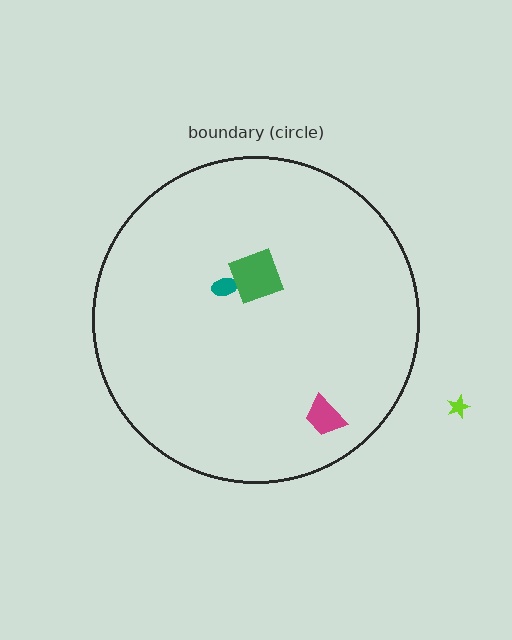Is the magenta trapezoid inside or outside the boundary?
Inside.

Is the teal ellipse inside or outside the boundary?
Inside.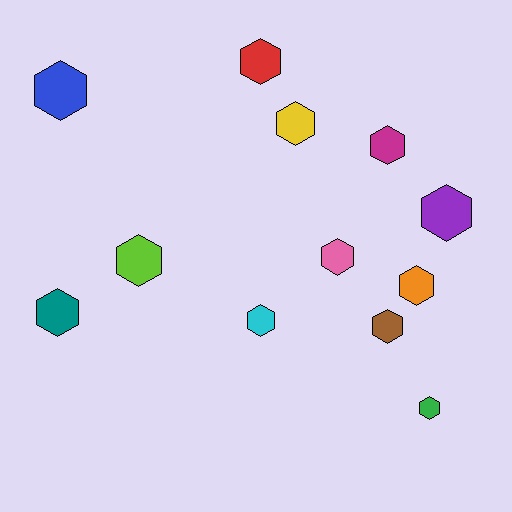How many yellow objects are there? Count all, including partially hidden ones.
There is 1 yellow object.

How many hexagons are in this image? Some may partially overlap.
There are 12 hexagons.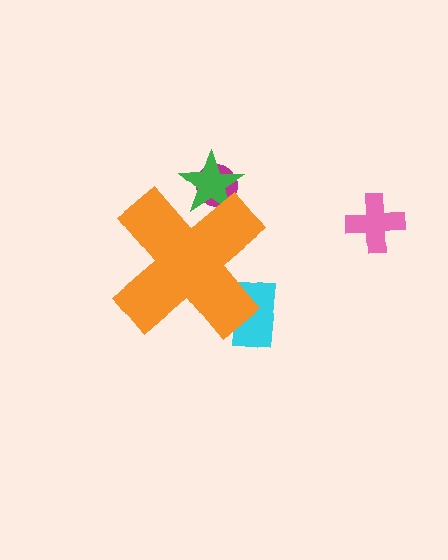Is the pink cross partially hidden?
No, the pink cross is fully visible.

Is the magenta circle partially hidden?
Yes, the magenta circle is partially hidden behind the orange cross.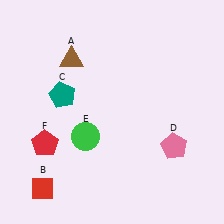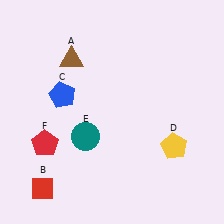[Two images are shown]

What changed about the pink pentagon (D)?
In Image 1, D is pink. In Image 2, it changed to yellow.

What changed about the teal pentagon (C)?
In Image 1, C is teal. In Image 2, it changed to blue.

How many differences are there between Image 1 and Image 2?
There are 3 differences between the two images.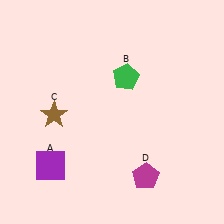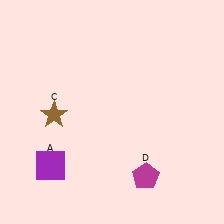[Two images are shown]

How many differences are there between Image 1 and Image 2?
There is 1 difference between the two images.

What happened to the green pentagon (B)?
The green pentagon (B) was removed in Image 2. It was in the top-right area of Image 1.